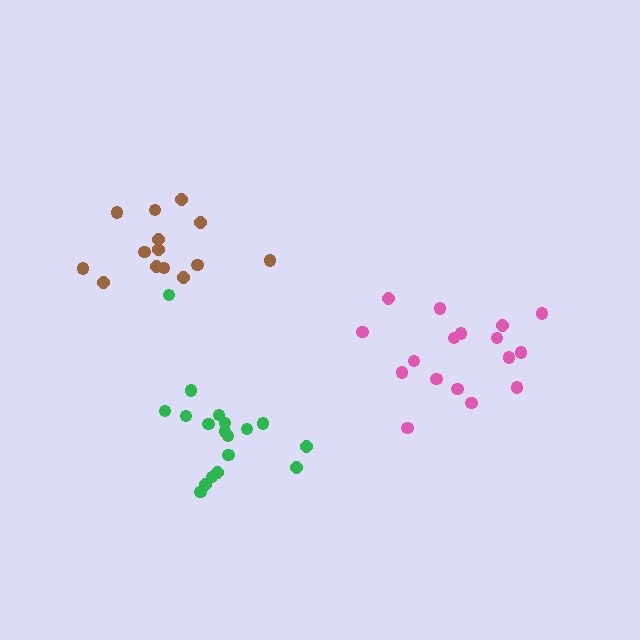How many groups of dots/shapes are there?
There are 3 groups.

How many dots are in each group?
Group 1: 18 dots, Group 2: 18 dots, Group 3: 14 dots (50 total).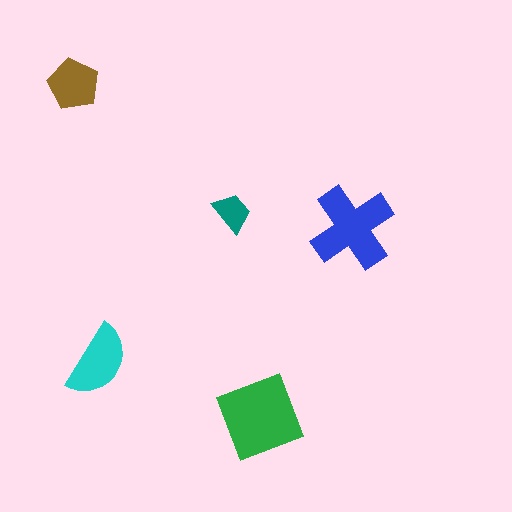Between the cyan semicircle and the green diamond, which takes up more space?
The green diamond.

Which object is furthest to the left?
The brown pentagon is leftmost.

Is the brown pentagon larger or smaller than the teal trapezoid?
Larger.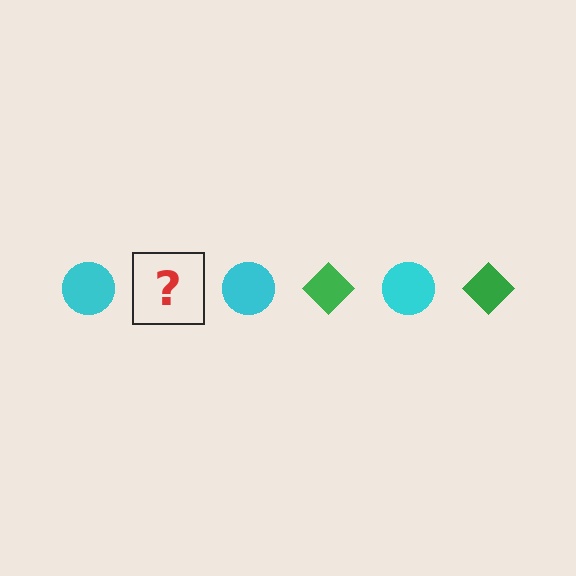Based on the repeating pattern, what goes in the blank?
The blank should be a green diamond.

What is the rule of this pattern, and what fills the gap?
The rule is that the pattern alternates between cyan circle and green diamond. The gap should be filled with a green diamond.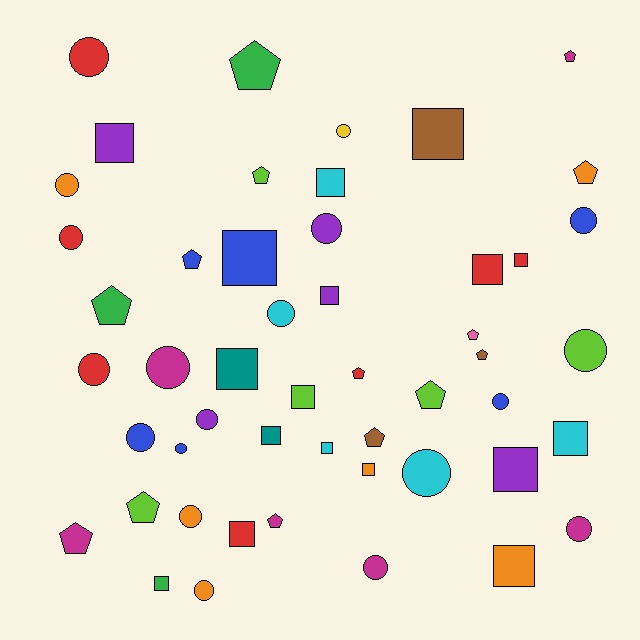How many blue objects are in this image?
There are 6 blue objects.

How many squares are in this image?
There are 17 squares.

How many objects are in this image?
There are 50 objects.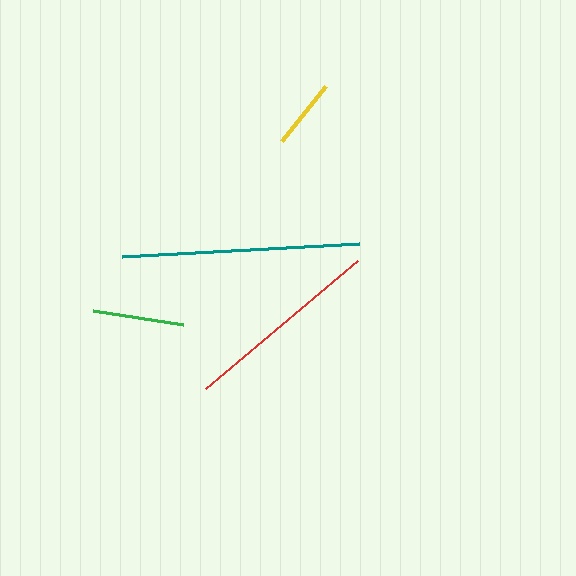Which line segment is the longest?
The teal line is the longest at approximately 237 pixels.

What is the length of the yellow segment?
The yellow segment is approximately 71 pixels long.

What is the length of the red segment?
The red segment is approximately 199 pixels long.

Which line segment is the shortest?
The yellow line is the shortest at approximately 71 pixels.